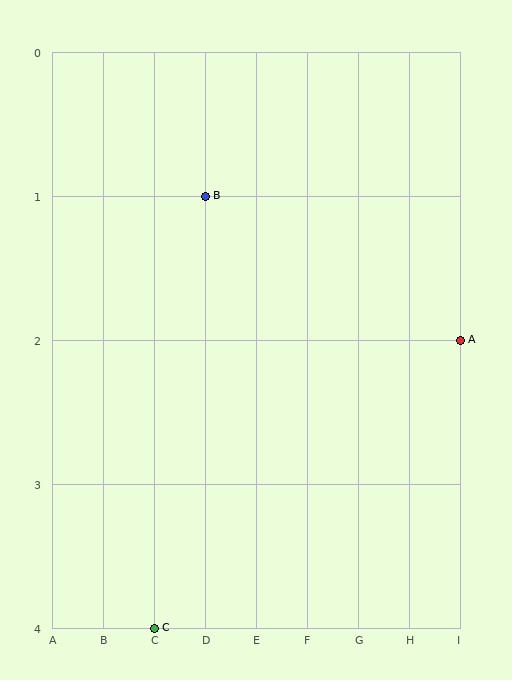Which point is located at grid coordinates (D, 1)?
Point B is at (D, 1).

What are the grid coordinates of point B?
Point B is at grid coordinates (D, 1).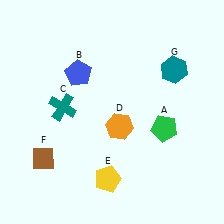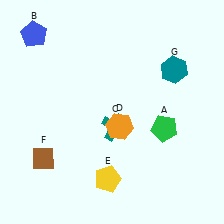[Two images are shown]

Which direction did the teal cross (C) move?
The teal cross (C) moved right.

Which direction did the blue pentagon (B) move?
The blue pentagon (B) moved left.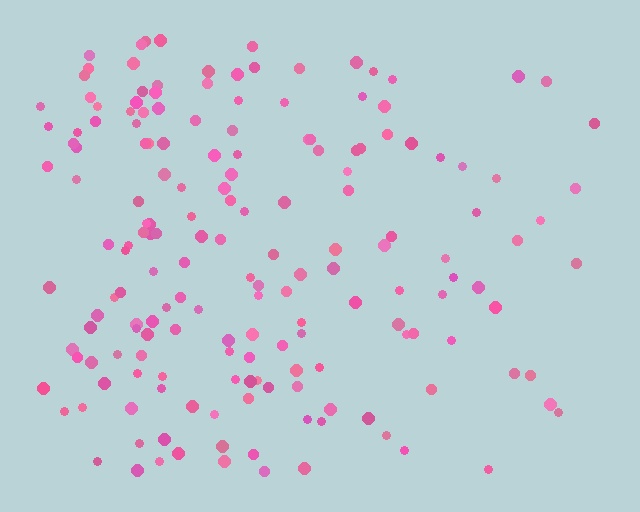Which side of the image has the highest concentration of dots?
The left.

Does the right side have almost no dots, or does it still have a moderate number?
Still a moderate number, just noticeably fewer than the left.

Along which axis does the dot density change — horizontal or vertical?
Horizontal.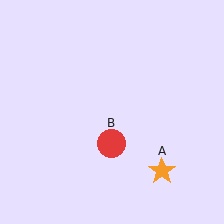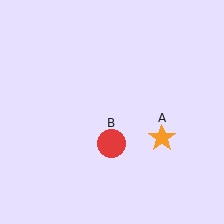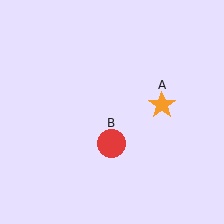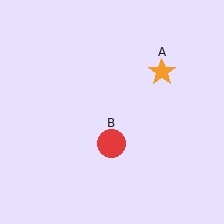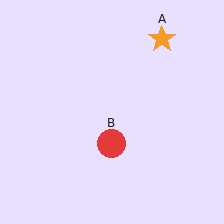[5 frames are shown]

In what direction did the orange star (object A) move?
The orange star (object A) moved up.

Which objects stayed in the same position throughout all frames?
Red circle (object B) remained stationary.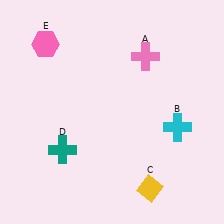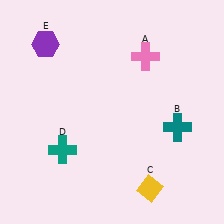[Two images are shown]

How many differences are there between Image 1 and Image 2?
There are 2 differences between the two images.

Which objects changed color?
B changed from cyan to teal. E changed from pink to purple.